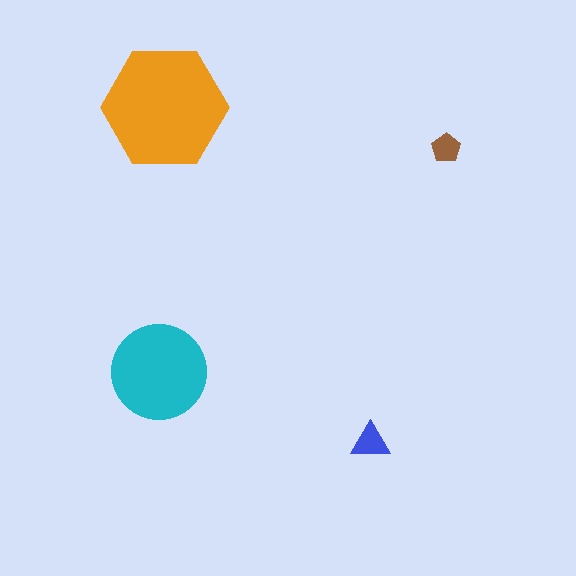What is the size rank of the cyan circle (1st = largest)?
2nd.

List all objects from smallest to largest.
The brown pentagon, the blue triangle, the cyan circle, the orange hexagon.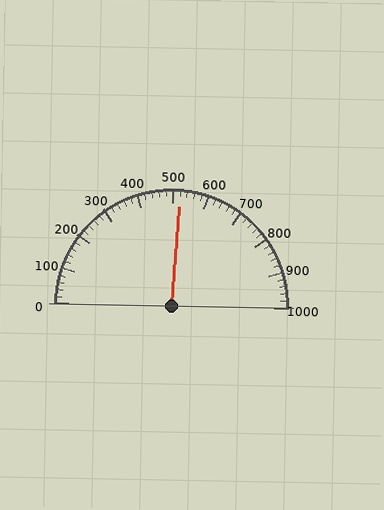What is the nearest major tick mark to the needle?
The nearest major tick mark is 500.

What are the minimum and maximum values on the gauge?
The gauge ranges from 0 to 1000.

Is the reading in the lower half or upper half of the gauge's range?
The reading is in the upper half of the range (0 to 1000).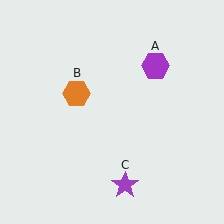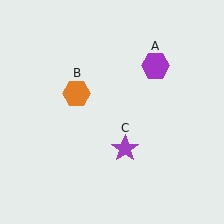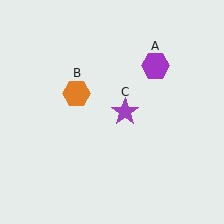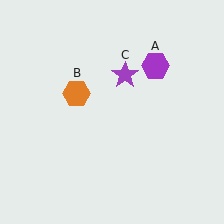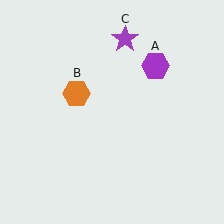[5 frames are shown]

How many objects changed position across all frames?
1 object changed position: purple star (object C).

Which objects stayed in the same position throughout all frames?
Purple hexagon (object A) and orange hexagon (object B) remained stationary.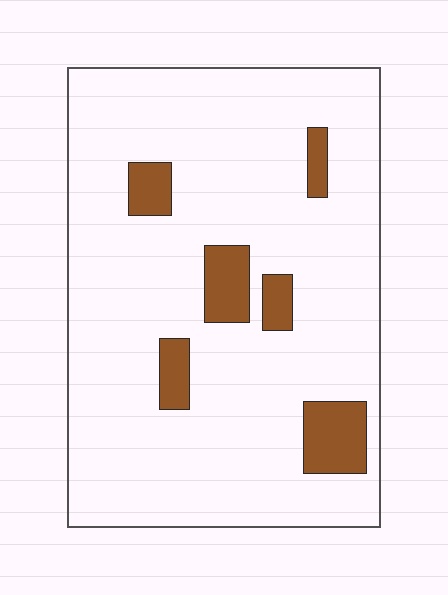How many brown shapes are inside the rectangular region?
6.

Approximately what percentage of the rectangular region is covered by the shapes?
Approximately 10%.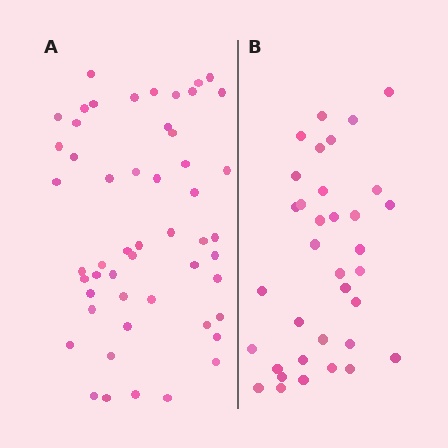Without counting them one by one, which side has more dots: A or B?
Region A (the left region) has more dots.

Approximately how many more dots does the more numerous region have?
Region A has approximately 15 more dots than region B.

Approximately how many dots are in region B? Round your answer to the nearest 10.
About 40 dots. (The exact count is 35, which rounds to 40.)